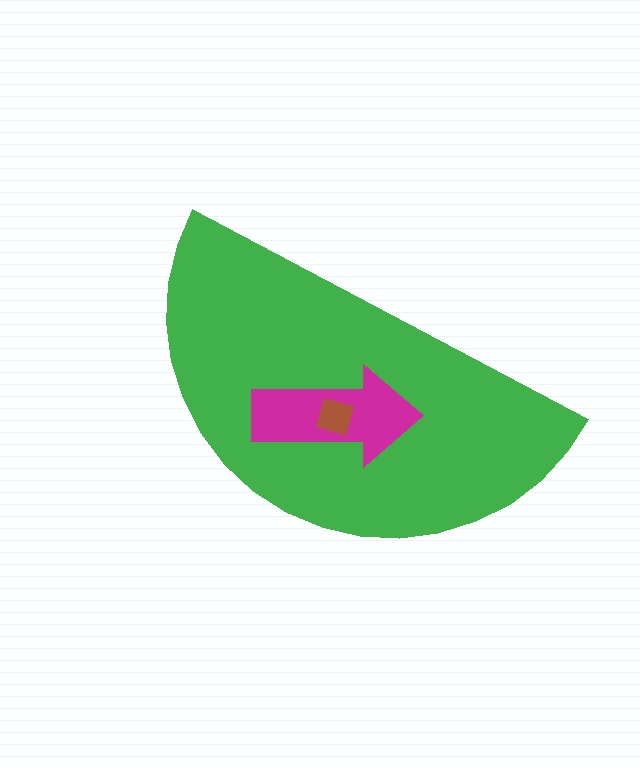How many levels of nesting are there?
3.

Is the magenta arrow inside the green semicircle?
Yes.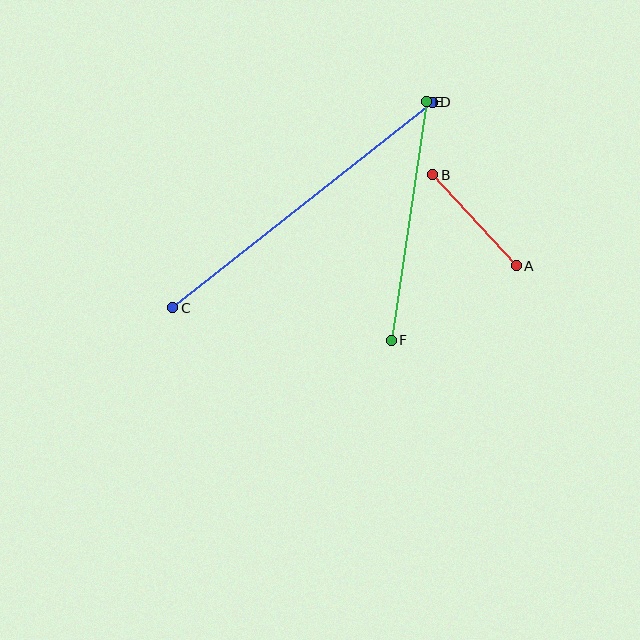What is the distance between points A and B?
The distance is approximately 123 pixels.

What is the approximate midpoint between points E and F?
The midpoint is at approximately (409, 221) pixels.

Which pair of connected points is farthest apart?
Points C and D are farthest apart.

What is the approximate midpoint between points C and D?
The midpoint is at approximately (302, 205) pixels.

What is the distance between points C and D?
The distance is approximately 331 pixels.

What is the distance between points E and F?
The distance is approximately 241 pixels.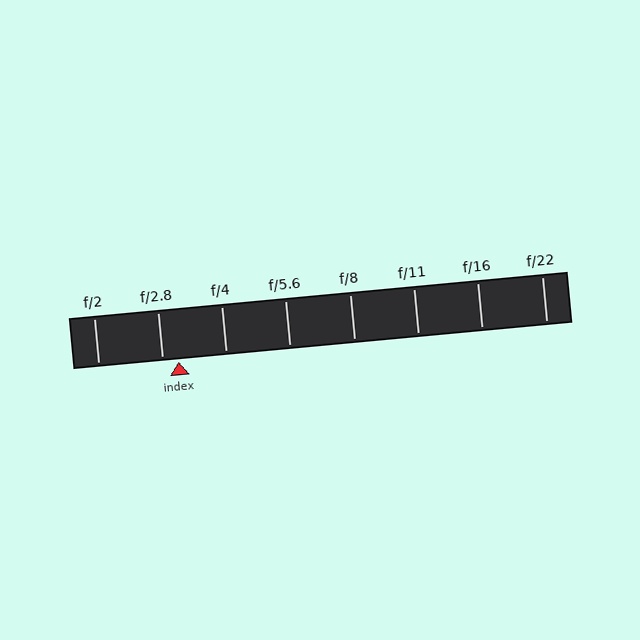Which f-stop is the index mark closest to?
The index mark is closest to f/2.8.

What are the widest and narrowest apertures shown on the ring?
The widest aperture shown is f/2 and the narrowest is f/22.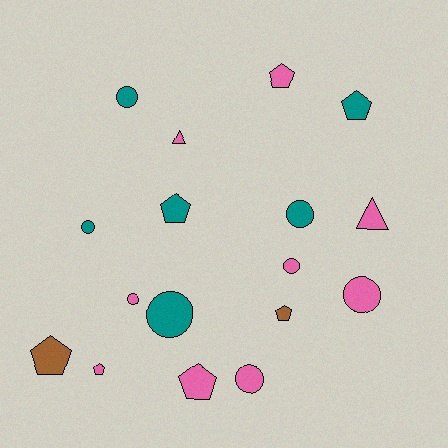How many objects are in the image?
There are 17 objects.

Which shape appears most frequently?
Circle, with 8 objects.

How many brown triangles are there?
There are no brown triangles.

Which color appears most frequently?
Pink, with 9 objects.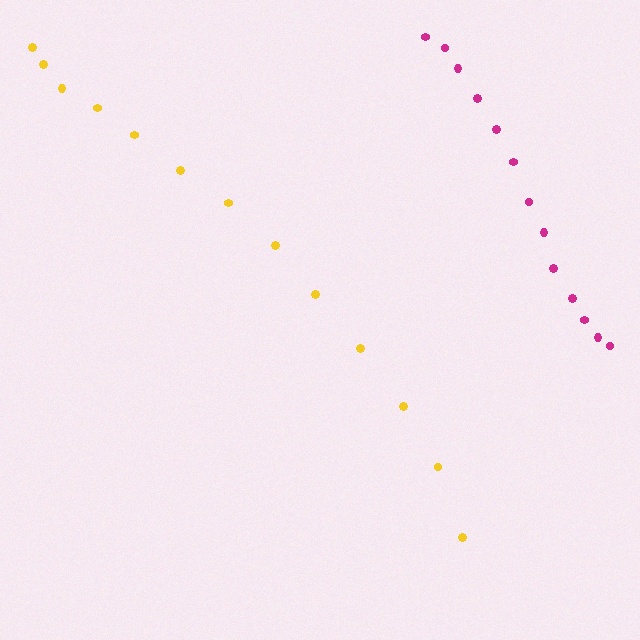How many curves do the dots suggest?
There are 2 distinct paths.